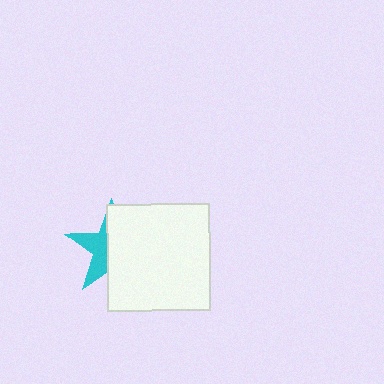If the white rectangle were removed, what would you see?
You would see the complete cyan star.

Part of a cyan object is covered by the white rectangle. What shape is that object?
It is a star.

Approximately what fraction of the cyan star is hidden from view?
Roughly 62% of the cyan star is hidden behind the white rectangle.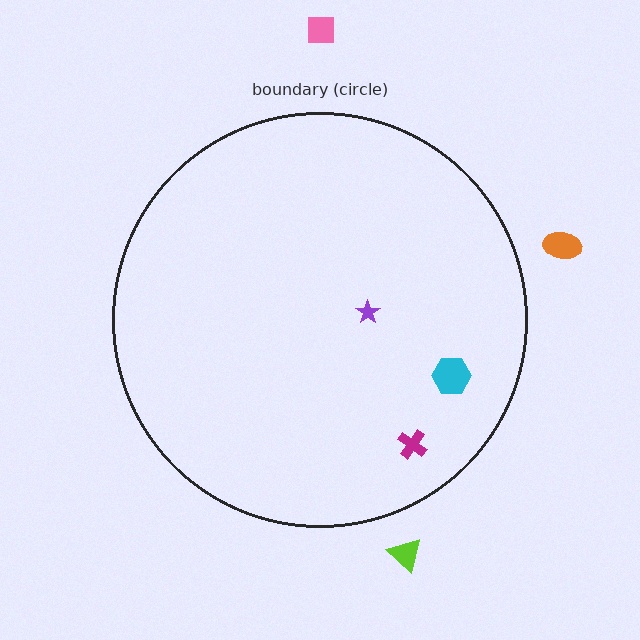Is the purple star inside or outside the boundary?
Inside.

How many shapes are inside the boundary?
3 inside, 3 outside.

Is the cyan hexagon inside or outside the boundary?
Inside.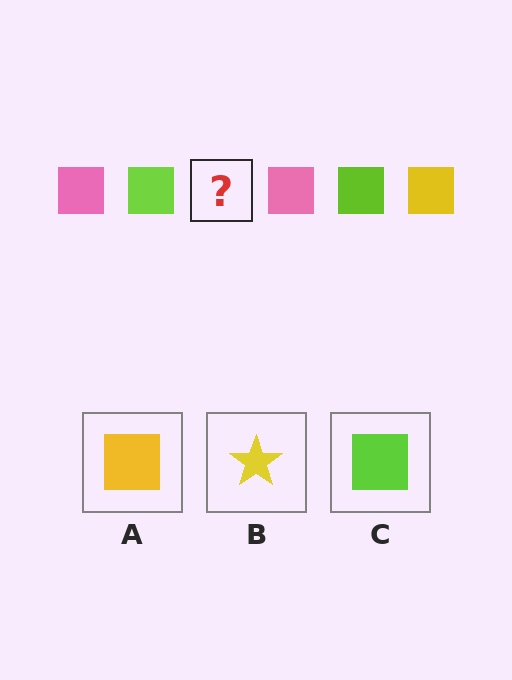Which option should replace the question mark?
Option A.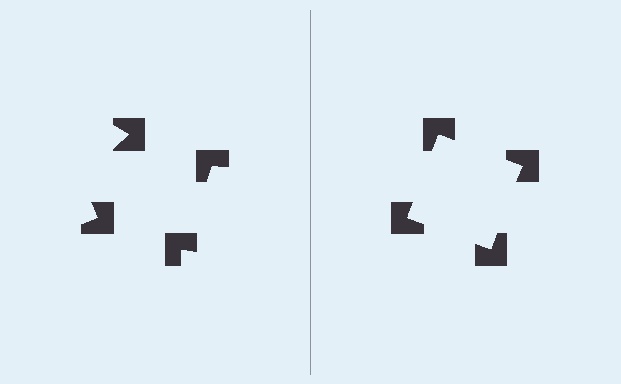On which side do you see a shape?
An illusory square appears on the right side. On the left side the wedge cuts are rotated, so no coherent shape forms.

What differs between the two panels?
The notched squares are positioned identically on both sides; only the wedge orientations differ. On the right they align to a square; on the left they are misaligned.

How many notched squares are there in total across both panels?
8 — 4 on each side.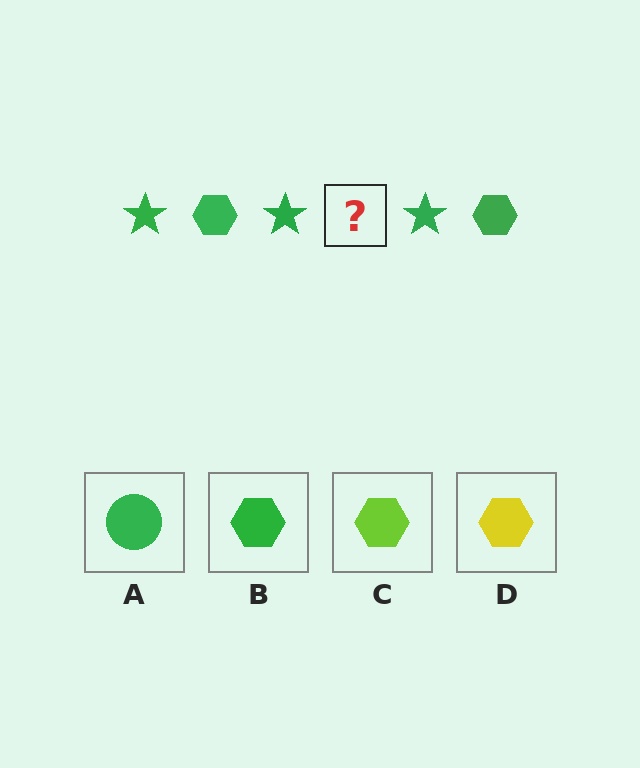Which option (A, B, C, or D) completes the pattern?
B.